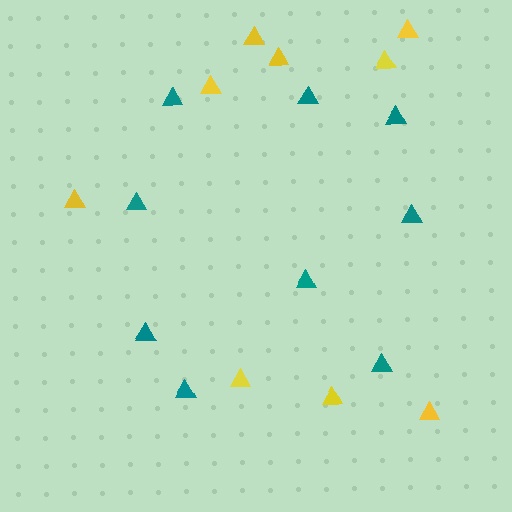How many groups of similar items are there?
There are 2 groups: one group of yellow triangles (9) and one group of teal triangles (9).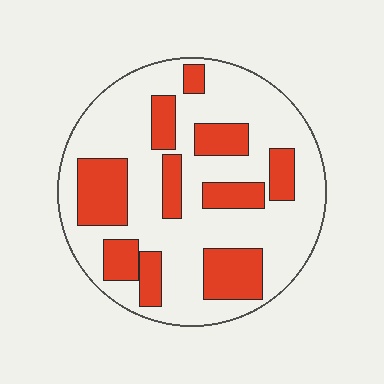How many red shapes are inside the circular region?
10.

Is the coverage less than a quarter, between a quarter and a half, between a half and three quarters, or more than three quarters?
Between a quarter and a half.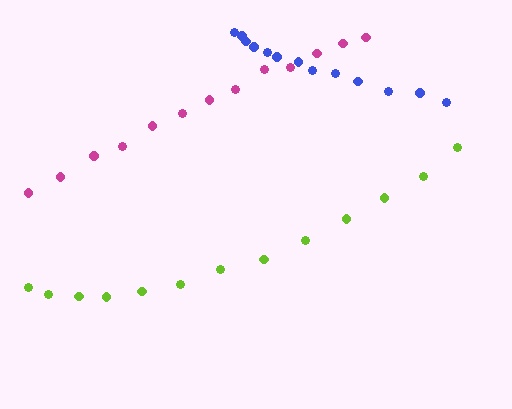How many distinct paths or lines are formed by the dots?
There are 3 distinct paths.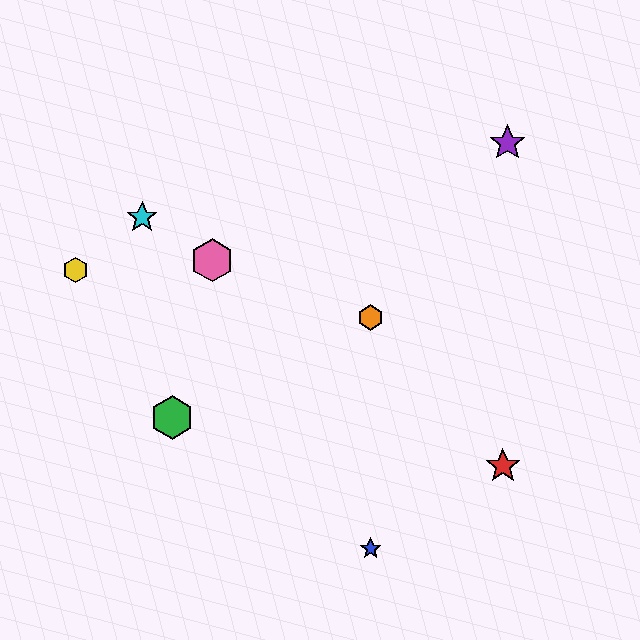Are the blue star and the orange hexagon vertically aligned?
Yes, both are at x≈371.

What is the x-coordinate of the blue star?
The blue star is at x≈371.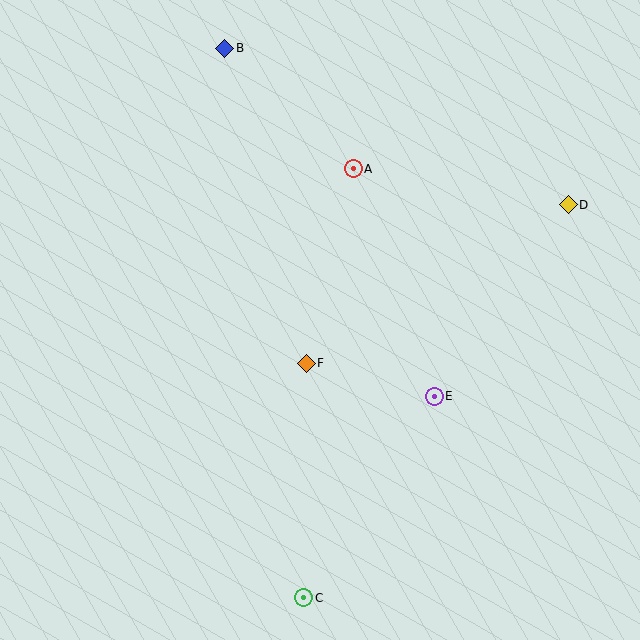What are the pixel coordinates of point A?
Point A is at (353, 169).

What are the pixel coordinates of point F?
Point F is at (306, 363).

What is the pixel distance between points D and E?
The distance between D and E is 234 pixels.